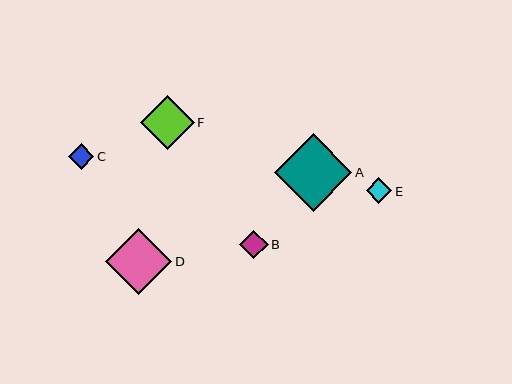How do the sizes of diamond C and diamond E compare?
Diamond C and diamond E are approximately the same size.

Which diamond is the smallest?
Diamond E is the smallest with a size of approximately 26 pixels.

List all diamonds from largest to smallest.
From largest to smallest: A, D, F, B, C, E.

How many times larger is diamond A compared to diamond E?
Diamond A is approximately 3.0 times the size of diamond E.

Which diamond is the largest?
Diamond A is the largest with a size of approximately 77 pixels.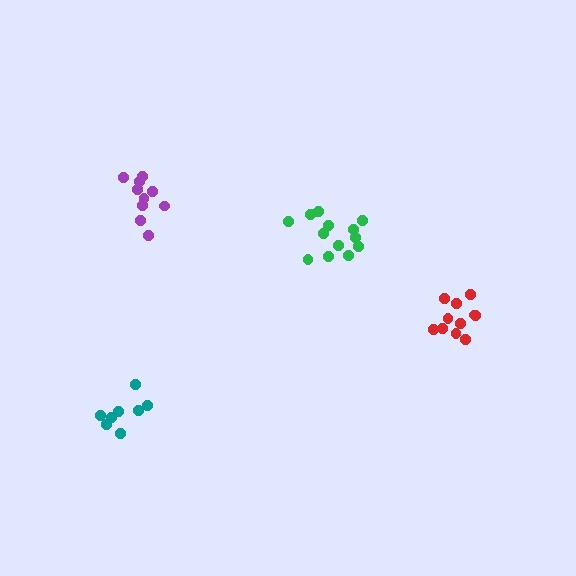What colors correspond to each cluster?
The clusters are colored: green, red, teal, purple.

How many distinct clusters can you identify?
There are 4 distinct clusters.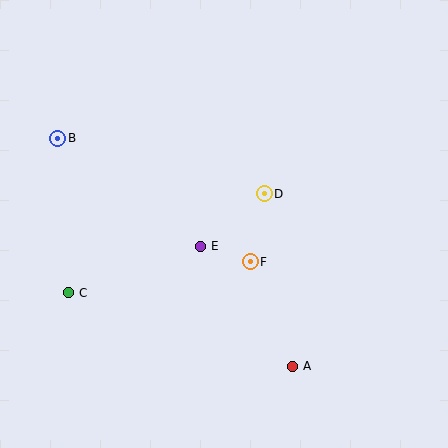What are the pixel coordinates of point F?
Point F is at (250, 262).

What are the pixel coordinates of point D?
Point D is at (264, 194).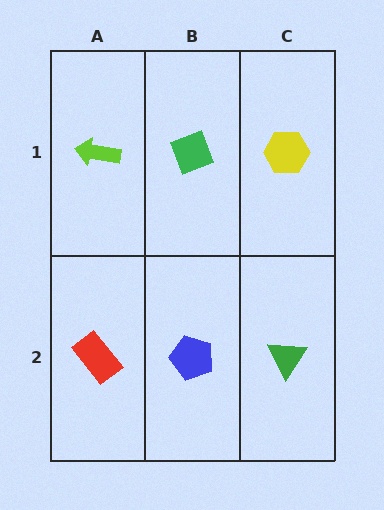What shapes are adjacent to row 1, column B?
A blue pentagon (row 2, column B), a lime arrow (row 1, column A), a yellow hexagon (row 1, column C).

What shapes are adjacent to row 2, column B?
A green diamond (row 1, column B), a red rectangle (row 2, column A), a green triangle (row 2, column C).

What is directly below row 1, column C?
A green triangle.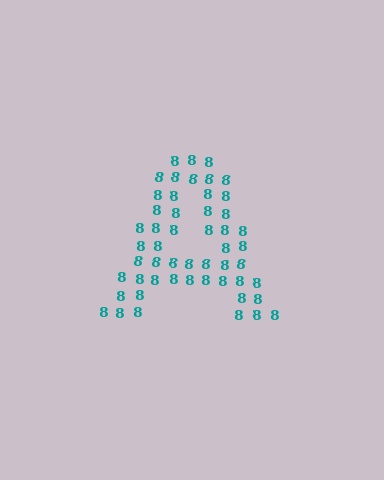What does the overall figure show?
The overall figure shows the letter A.